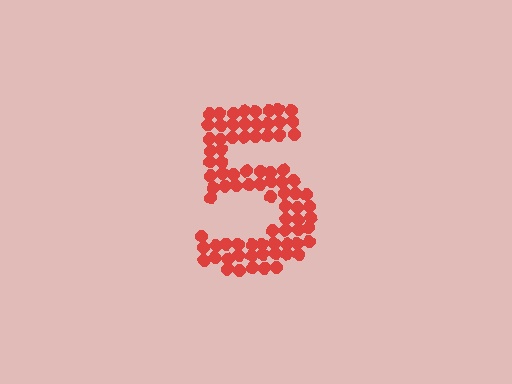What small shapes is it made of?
It is made of small circles.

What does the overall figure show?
The overall figure shows the digit 5.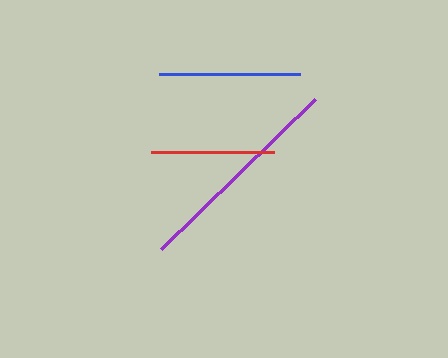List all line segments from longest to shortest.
From longest to shortest: purple, blue, red.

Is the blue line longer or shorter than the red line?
The blue line is longer than the red line.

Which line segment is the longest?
The purple line is the longest at approximately 215 pixels.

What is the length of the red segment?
The red segment is approximately 122 pixels long.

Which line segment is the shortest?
The red line is the shortest at approximately 122 pixels.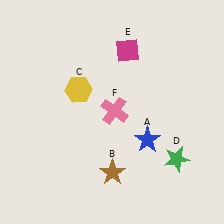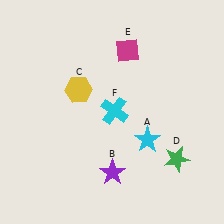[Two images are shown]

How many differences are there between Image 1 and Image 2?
There are 3 differences between the two images.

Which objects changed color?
A changed from blue to cyan. B changed from brown to purple. F changed from pink to cyan.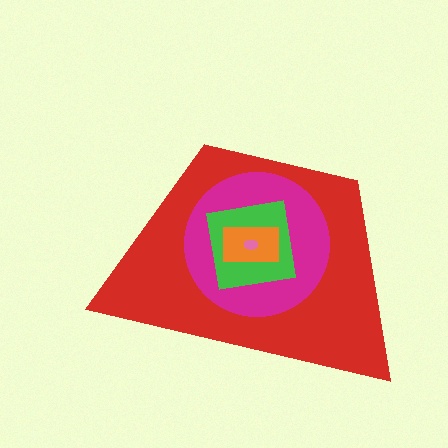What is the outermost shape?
The red trapezoid.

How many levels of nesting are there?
5.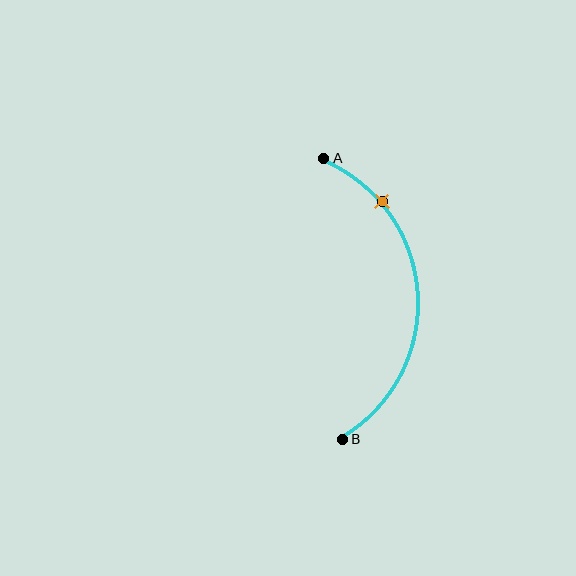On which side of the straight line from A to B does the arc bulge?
The arc bulges to the right of the straight line connecting A and B.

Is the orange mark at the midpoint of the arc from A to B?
No. The orange mark lies on the arc but is closer to endpoint A. The arc midpoint would be at the point on the curve equidistant along the arc from both A and B.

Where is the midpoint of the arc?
The arc midpoint is the point on the curve farthest from the straight line joining A and B. It sits to the right of that line.